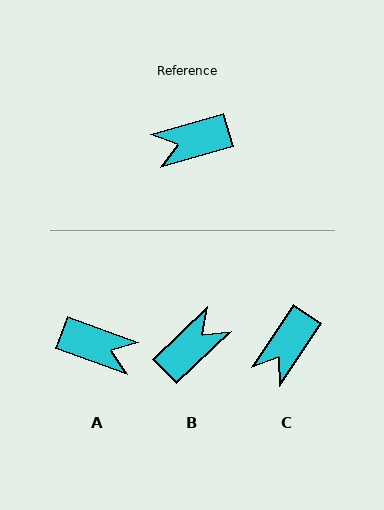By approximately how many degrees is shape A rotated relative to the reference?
Approximately 144 degrees counter-clockwise.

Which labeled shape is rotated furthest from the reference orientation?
B, about 152 degrees away.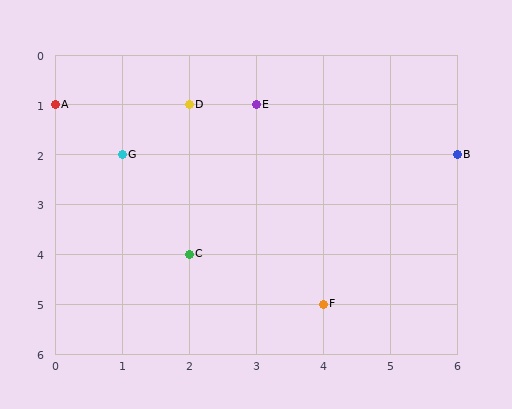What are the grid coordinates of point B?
Point B is at grid coordinates (6, 2).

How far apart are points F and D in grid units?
Points F and D are 2 columns and 4 rows apart (about 4.5 grid units diagonally).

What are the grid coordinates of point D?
Point D is at grid coordinates (2, 1).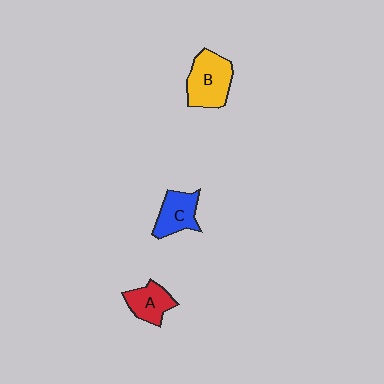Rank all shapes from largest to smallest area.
From largest to smallest: B (yellow), C (blue), A (red).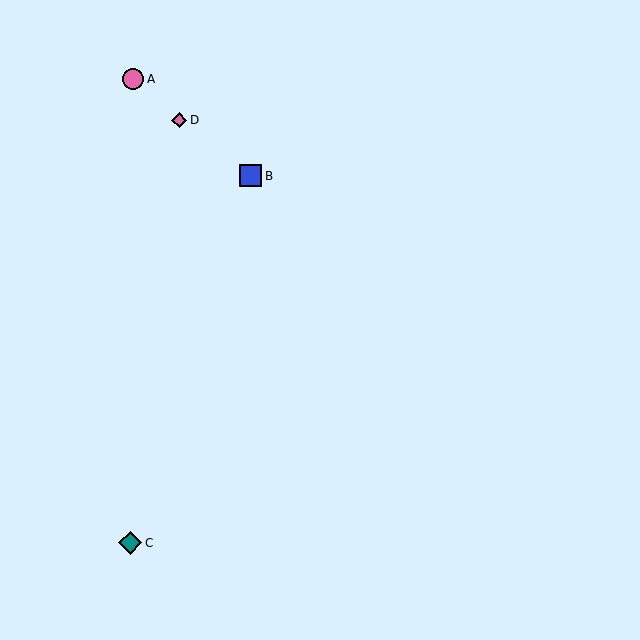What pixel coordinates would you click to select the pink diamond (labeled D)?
Click at (179, 120) to select the pink diamond D.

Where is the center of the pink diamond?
The center of the pink diamond is at (179, 120).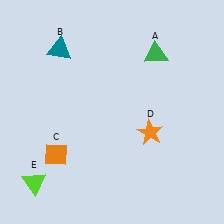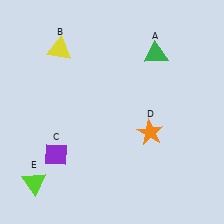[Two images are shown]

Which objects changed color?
B changed from teal to yellow. C changed from orange to purple.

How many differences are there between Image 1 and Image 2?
There are 2 differences between the two images.